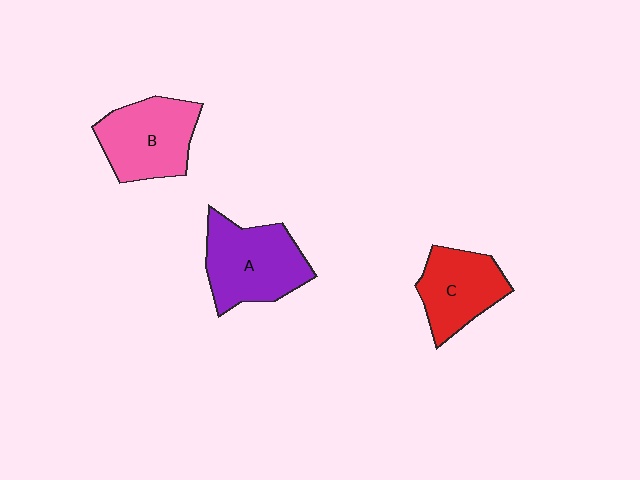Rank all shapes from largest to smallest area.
From largest to smallest: A (purple), B (pink), C (red).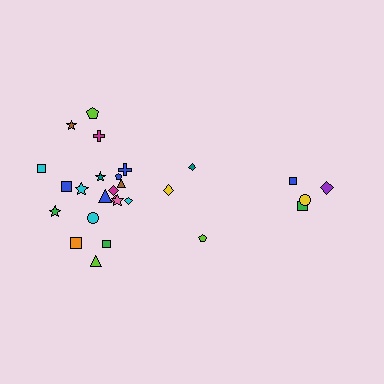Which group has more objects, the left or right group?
The left group.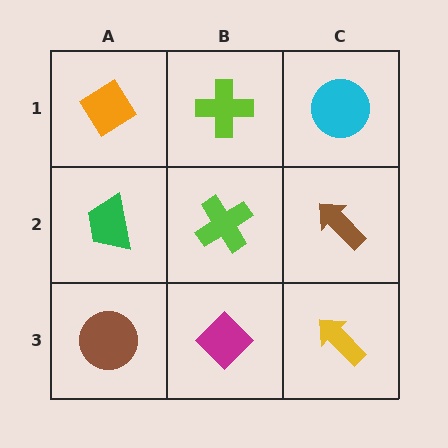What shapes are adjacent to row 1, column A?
A green trapezoid (row 2, column A), a lime cross (row 1, column B).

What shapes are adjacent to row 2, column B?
A lime cross (row 1, column B), a magenta diamond (row 3, column B), a green trapezoid (row 2, column A), a brown arrow (row 2, column C).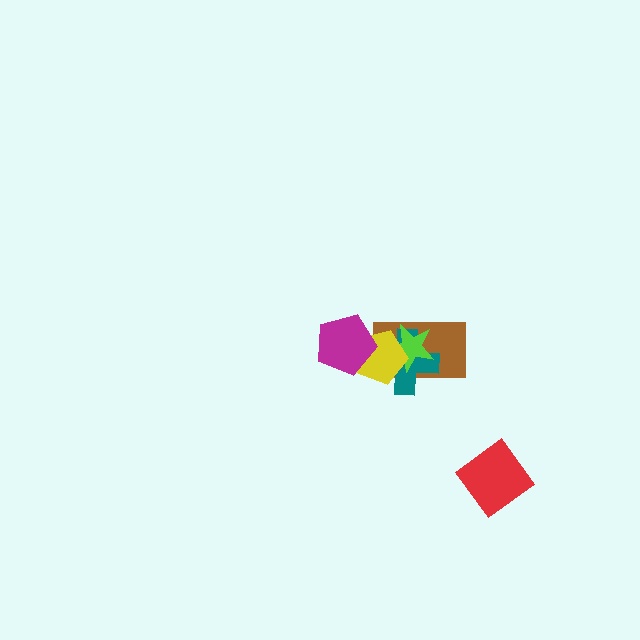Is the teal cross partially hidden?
Yes, it is partially covered by another shape.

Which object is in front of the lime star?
The yellow pentagon is in front of the lime star.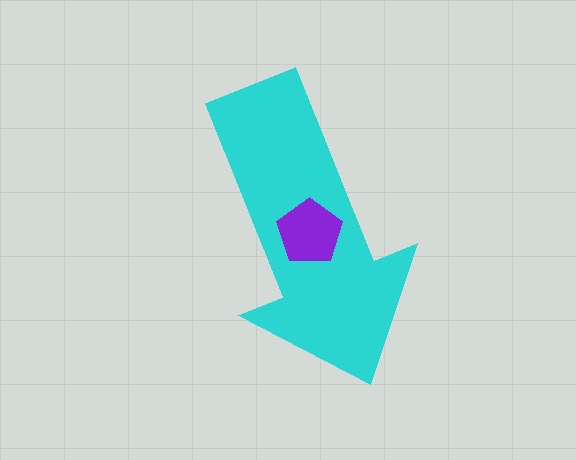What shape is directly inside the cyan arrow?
The purple pentagon.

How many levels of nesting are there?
2.